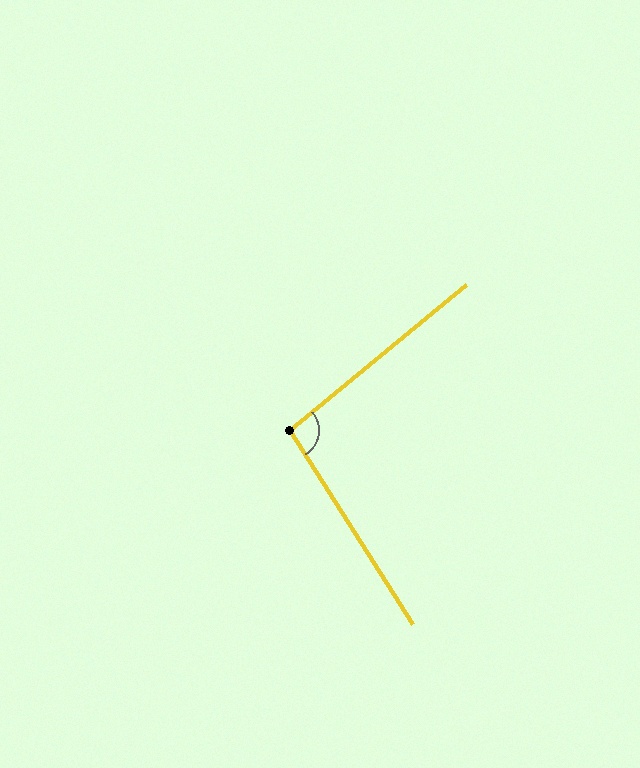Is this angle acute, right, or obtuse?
It is obtuse.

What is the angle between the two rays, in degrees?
Approximately 97 degrees.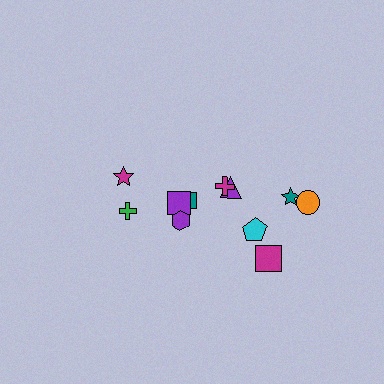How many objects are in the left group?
There are 4 objects.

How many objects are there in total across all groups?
There are 11 objects.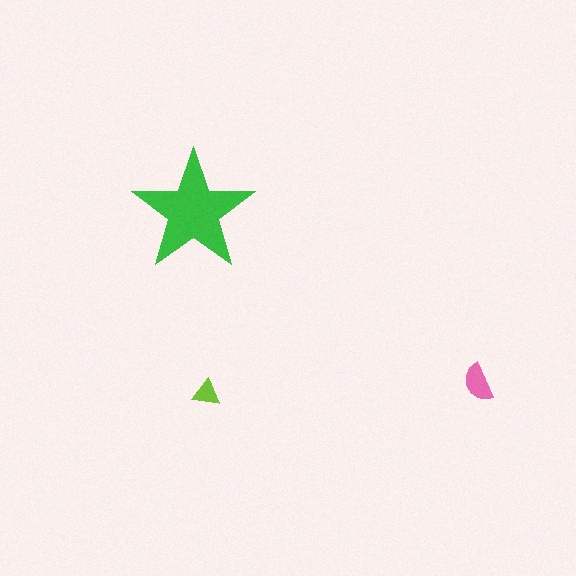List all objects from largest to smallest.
The green star, the pink semicircle, the lime triangle.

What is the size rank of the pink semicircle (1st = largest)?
2nd.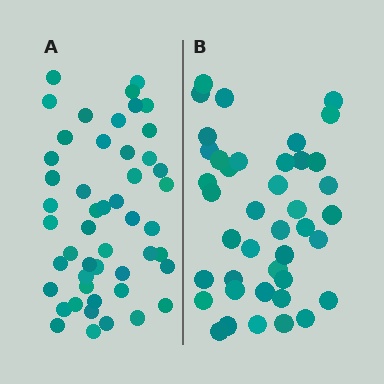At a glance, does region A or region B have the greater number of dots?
Region A (the left region) has more dots.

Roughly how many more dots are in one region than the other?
Region A has roughly 8 or so more dots than region B.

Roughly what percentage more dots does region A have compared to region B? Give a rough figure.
About 20% more.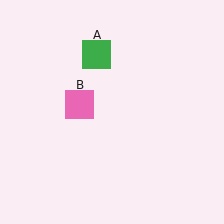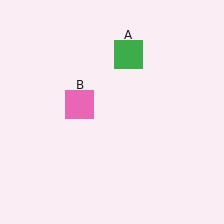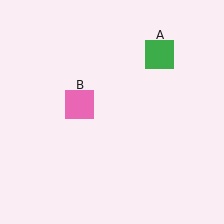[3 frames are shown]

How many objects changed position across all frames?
1 object changed position: green square (object A).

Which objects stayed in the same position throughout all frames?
Pink square (object B) remained stationary.